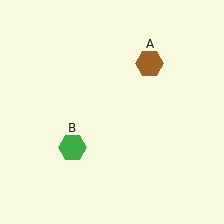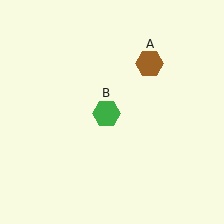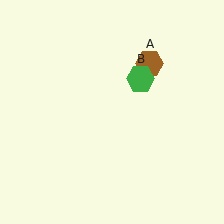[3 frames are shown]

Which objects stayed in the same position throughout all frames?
Brown hexagon (object A) remained stationary.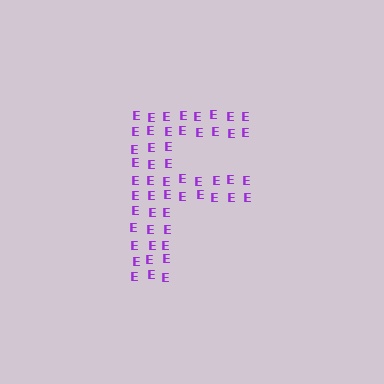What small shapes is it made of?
It is made of small letter E's.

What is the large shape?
The large shape is the letter F.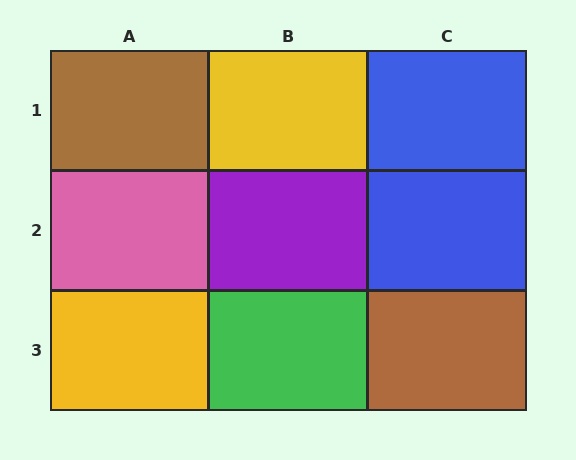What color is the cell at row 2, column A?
Pink.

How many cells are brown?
2 cells are brown.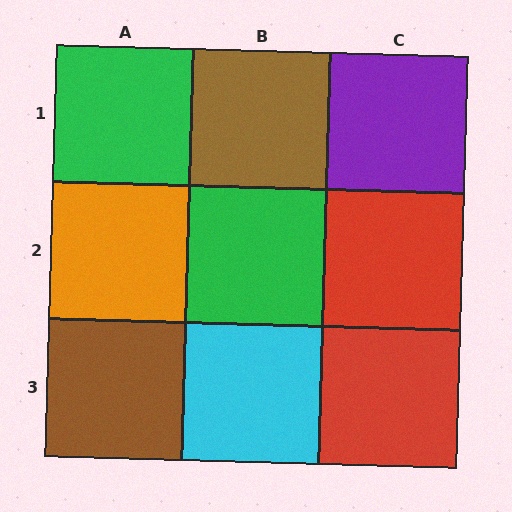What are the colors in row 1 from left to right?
Green, brown, purple.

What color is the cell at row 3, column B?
Cyan.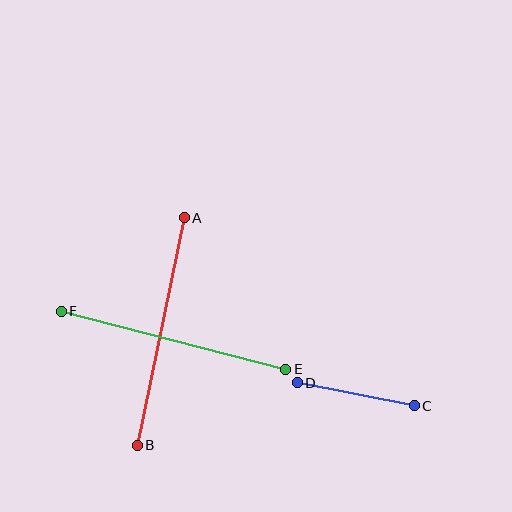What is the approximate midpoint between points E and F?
The midpoint is at approximately (173, 340) pixels.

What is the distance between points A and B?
The distance is approximately 233 pixels.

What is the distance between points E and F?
The distance is approximately 232 pixels.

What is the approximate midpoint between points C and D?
The midpoint is at approximately (356, 394) pixels.